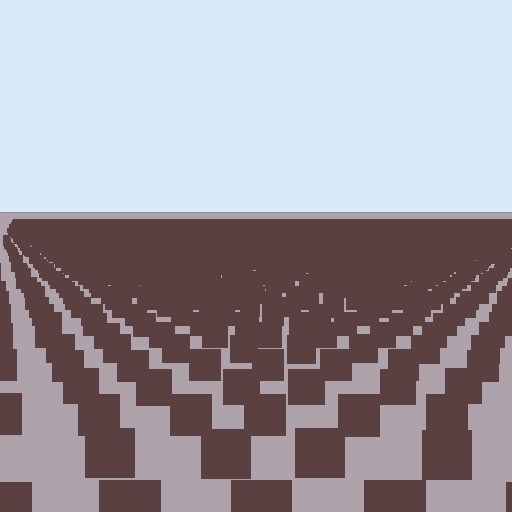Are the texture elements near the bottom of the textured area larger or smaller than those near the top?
Larger. Near the bottom, elements are closer to the viewer and appear at a bigger on-screen size.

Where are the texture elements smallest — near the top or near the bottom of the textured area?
Near the top.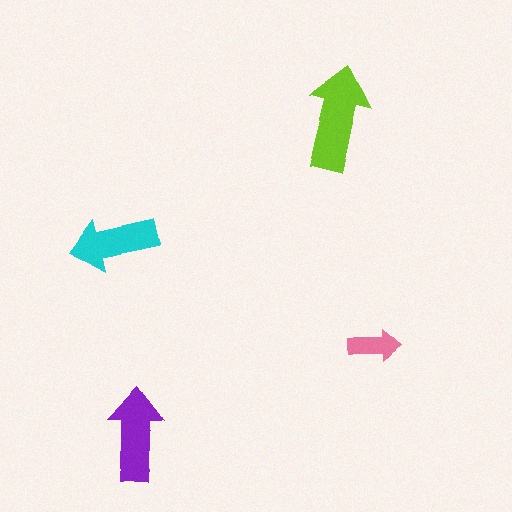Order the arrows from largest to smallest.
the lime one, the purple one, the cyan one, the pink one.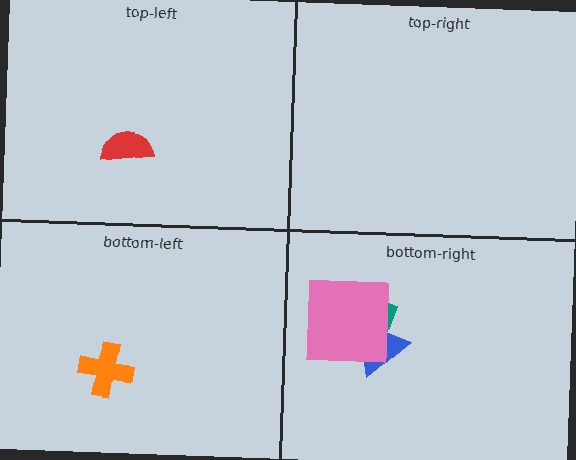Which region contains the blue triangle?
The bottom-right region.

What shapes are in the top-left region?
The red semicircle.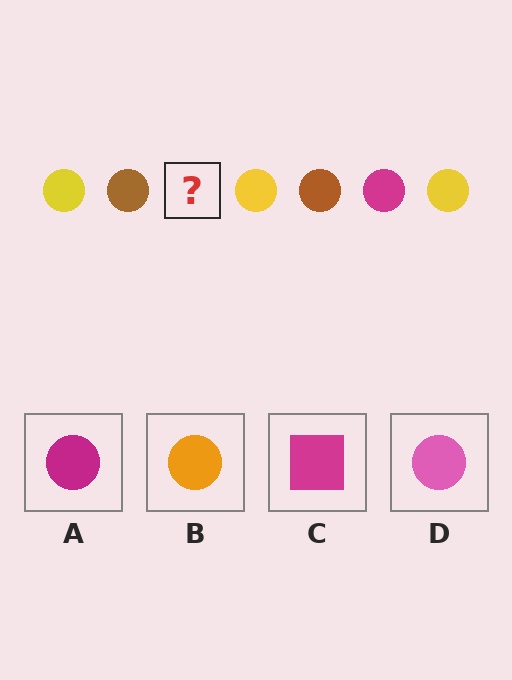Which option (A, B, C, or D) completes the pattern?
A.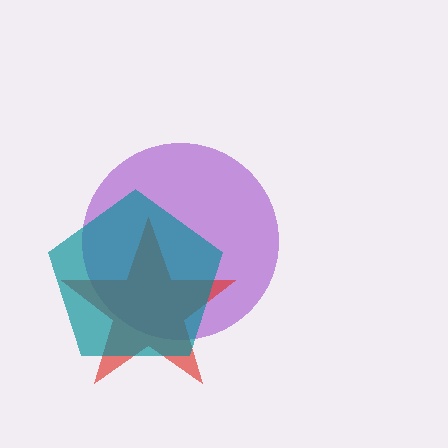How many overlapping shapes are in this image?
There are 3 overlapping shapes in the image.